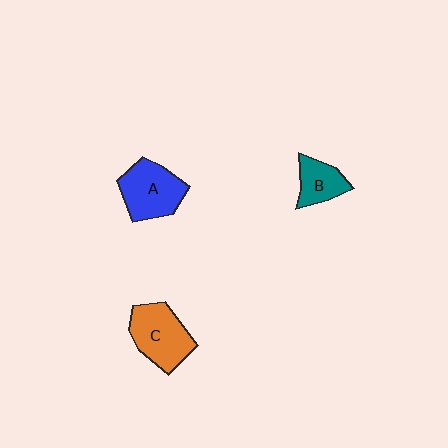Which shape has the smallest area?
Shape B (teal).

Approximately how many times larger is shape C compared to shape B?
Approximately 1.7 times.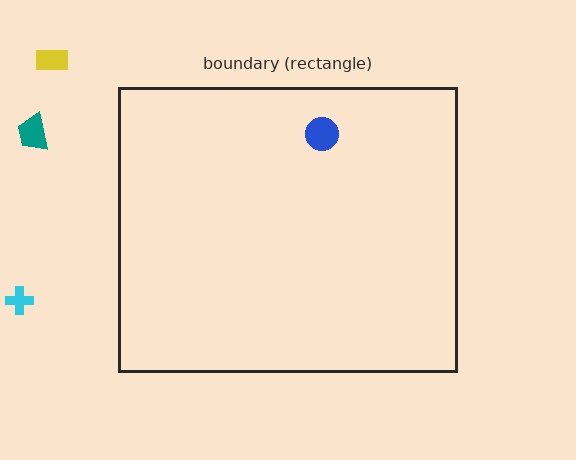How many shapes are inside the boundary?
1 inside, 3 outside.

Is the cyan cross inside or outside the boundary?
Outside.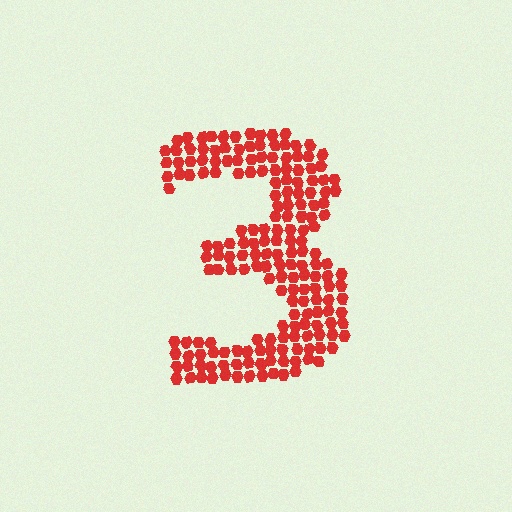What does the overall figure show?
The overall figure shows the digit 3.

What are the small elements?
The small elements are hexagons.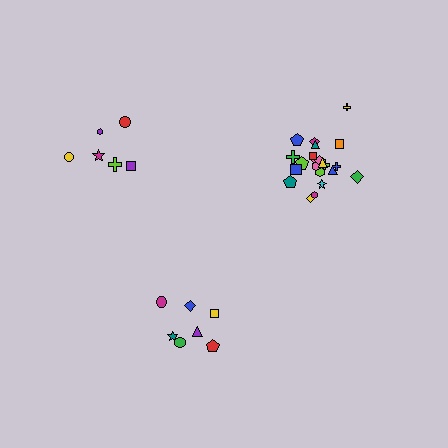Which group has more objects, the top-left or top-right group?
The top-right group.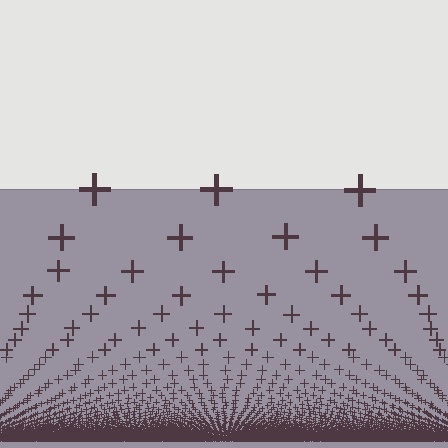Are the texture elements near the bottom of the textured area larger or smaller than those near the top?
Smaller. The gradient is inverted — elements near the bottom are smaller and denser.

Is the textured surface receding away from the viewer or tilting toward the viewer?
The surface appears to tilt toward the viewer. Texture elements get larger and sparser toward the top.